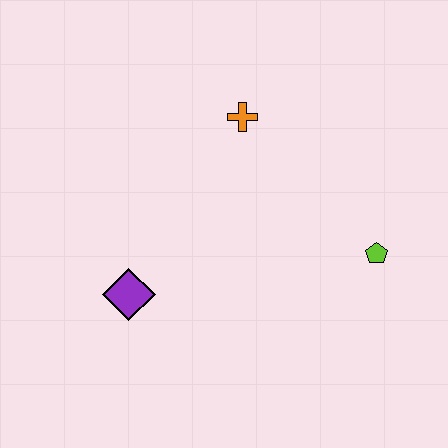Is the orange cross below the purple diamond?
No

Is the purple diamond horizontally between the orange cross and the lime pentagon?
No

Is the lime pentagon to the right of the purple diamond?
Yes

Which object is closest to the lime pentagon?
The orange cross is closest to the lime pentagon.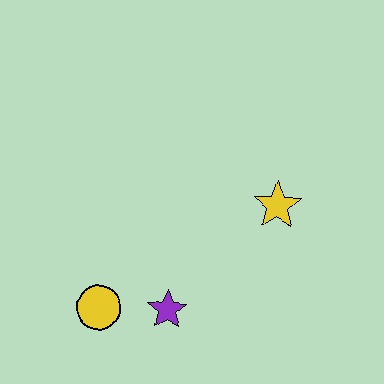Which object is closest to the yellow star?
The purple star is closest to the yellow star.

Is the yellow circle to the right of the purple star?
No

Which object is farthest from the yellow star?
The yellow circle is farthest from the yellow star.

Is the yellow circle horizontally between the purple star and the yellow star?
No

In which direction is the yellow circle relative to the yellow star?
The yellow circle is to the left of the yellow star.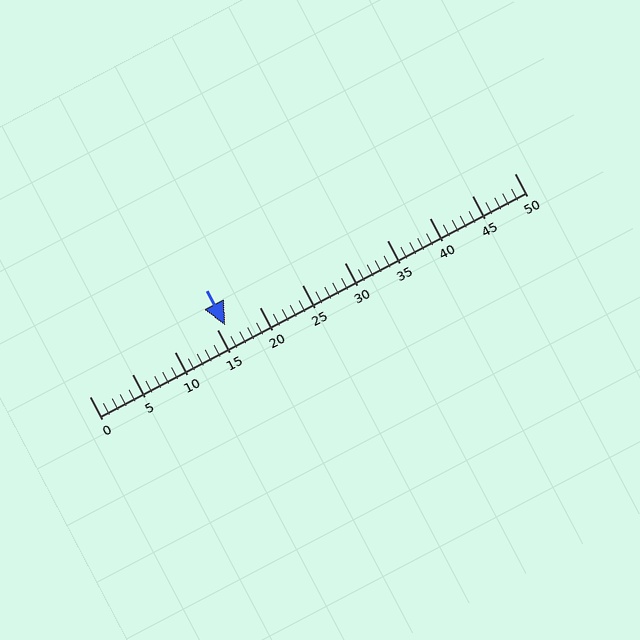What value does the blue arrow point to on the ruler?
The blue arrow points to approximately 16.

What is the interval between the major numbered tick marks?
The major tick marks are spaced 5 units apart.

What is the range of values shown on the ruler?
The ruler shows values from 0 to 50.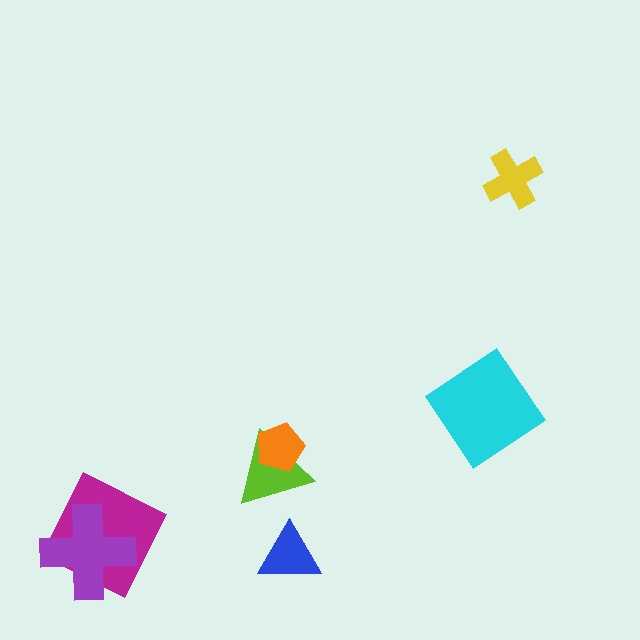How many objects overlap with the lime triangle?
1 object overlaps with the lime triangle.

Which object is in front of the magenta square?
The purple cross is in front of the magenta square.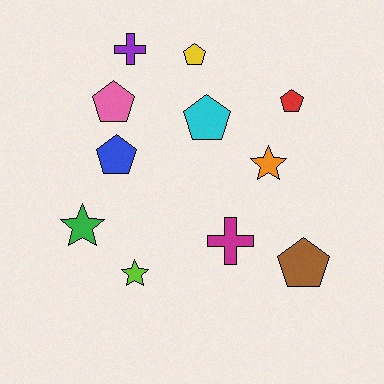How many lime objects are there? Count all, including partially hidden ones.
There is 1 lime object.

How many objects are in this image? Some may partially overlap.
There are 11 objects.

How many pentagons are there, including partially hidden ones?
There are 6 pentagons.